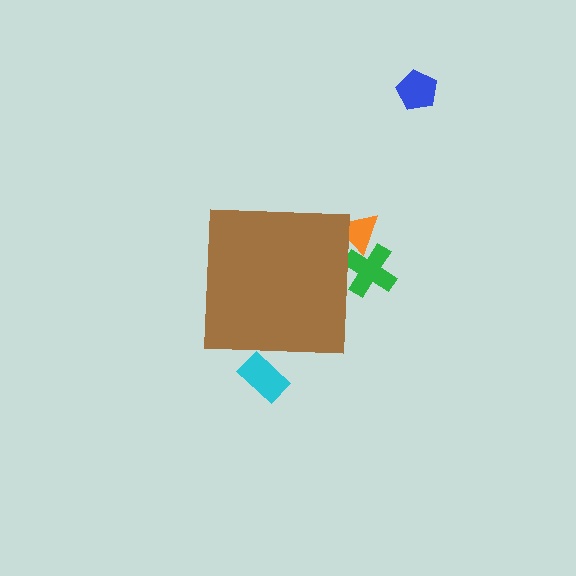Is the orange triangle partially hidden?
Yes, the orange triangle is partially hidden behind the brown square.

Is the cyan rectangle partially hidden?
Yes, the cyan rectangle is partially hidden behind the brown square.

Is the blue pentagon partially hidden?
No, the blue pentagon is fully visible.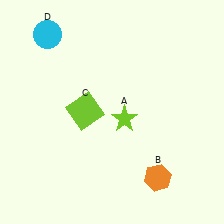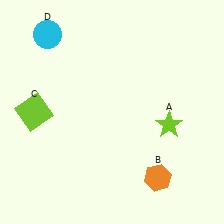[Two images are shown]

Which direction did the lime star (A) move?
The lime star (A) moved right.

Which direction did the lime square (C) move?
The lime square (C) moved left.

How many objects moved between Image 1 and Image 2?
2 objects moved between the two images.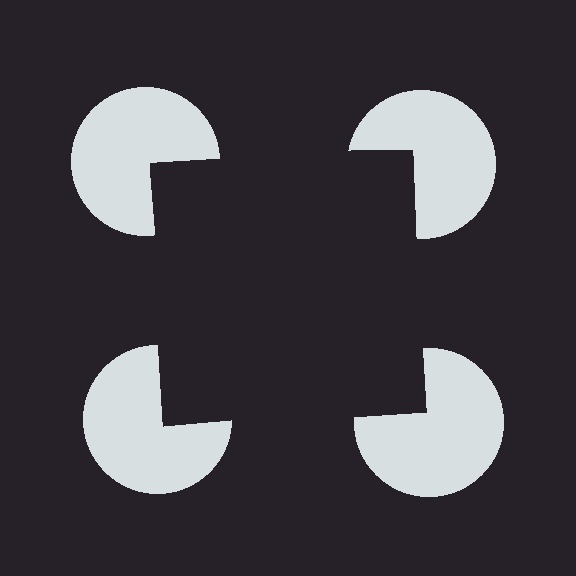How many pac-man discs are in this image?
There are 4 — one at each vertex of the illusory square.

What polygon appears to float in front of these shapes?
An illusory square — its edges are inferred from the aligned wedge cuts in the pac-man discs, not physically drawn.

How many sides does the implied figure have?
4 sides.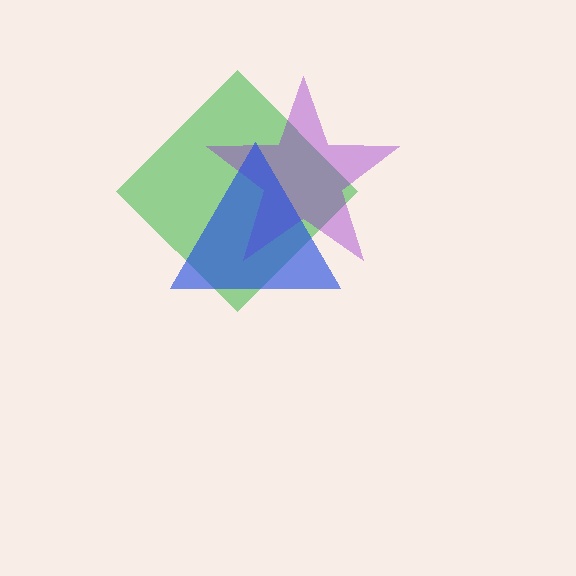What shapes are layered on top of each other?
The layered shapes are: a green diamond, a purple star, a blue triangle.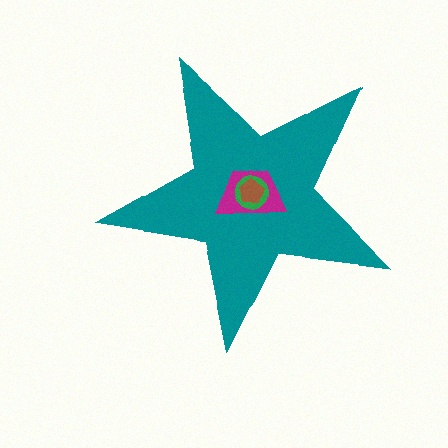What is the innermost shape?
The brown pentagon.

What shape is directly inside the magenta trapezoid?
The green circle.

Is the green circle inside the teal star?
Yes.